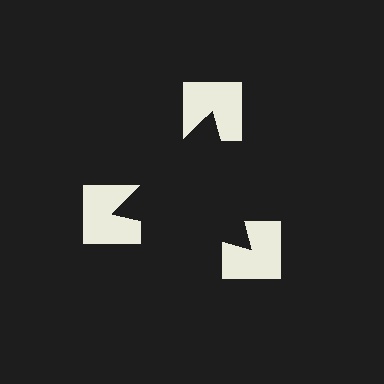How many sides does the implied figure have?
3 sides.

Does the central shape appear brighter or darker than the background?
It typically appears slightly darker than the background, even though no actual brightness change is drawn.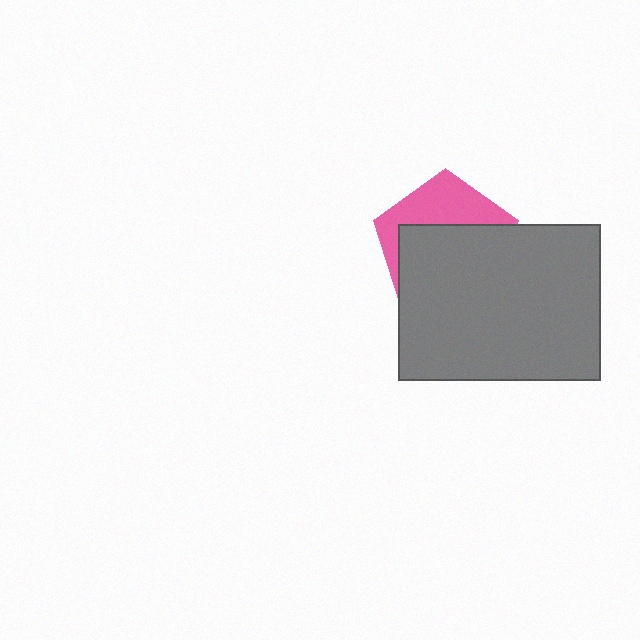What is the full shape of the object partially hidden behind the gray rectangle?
The partially hidden object is a pink pentagon.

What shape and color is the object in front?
The object in front is a gray rectangle.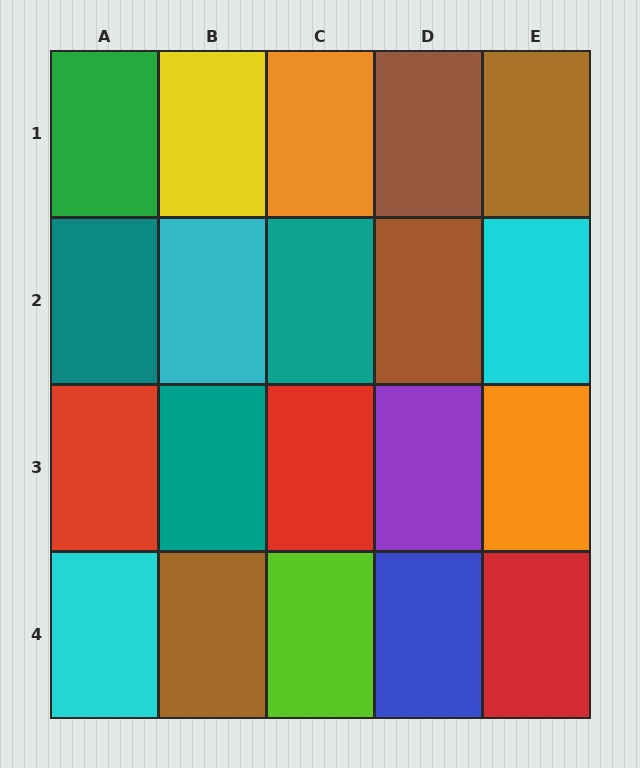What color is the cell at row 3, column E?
Orange.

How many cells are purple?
1 cell is purple.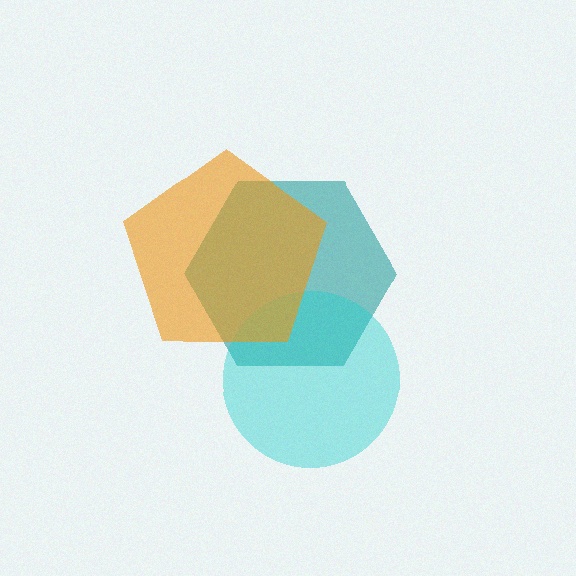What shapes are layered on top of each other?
The layered shapes are: a teal hexagon, a cyan circle, an orange pentagon.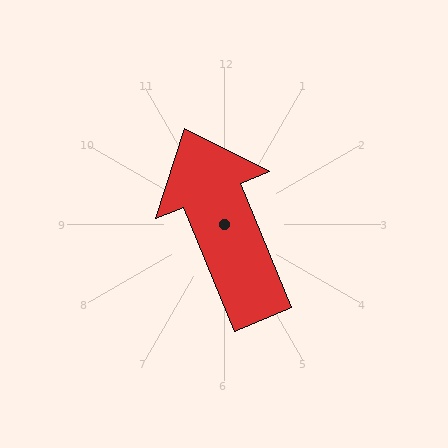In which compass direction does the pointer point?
North.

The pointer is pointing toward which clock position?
Roughly 11 o'clock.